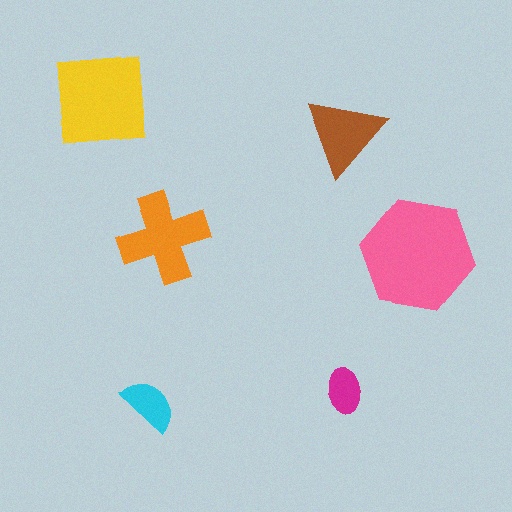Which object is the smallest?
The magenta ellipse.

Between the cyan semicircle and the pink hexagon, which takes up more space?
The pink hexagon.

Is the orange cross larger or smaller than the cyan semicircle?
Larger.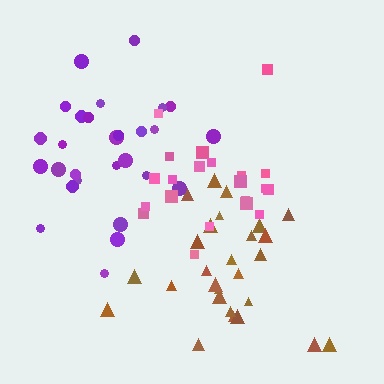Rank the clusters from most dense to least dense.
purple, brown, pink.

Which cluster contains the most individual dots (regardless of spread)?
Purple (28).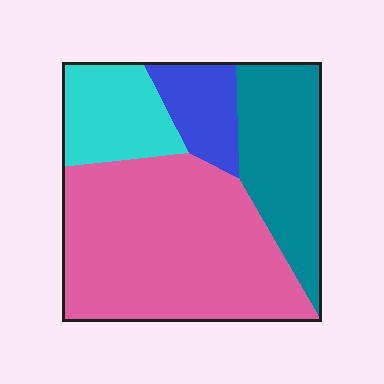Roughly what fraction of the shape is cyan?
Cyan covers roughly 15% of the shape.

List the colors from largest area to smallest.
From largest to smallest: pink, teal, cyan, blue.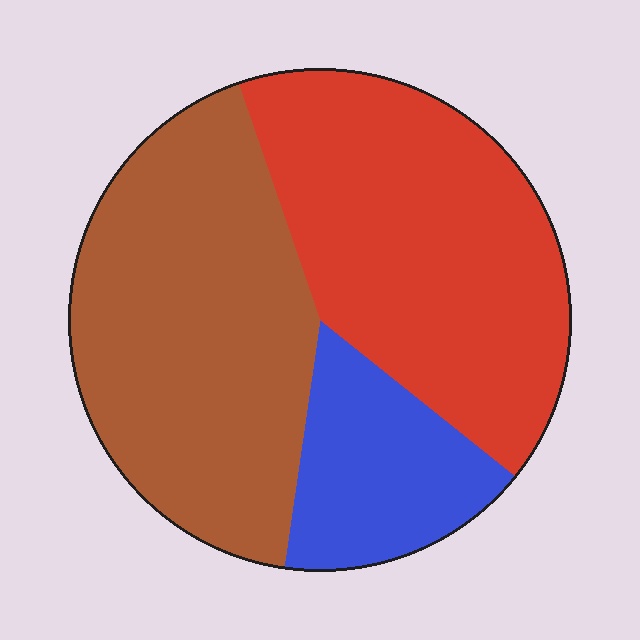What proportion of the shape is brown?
Brown covers around 45% of the shape.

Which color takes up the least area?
Blue, at roughly 15%.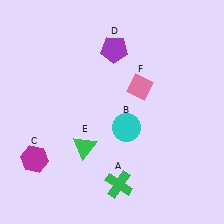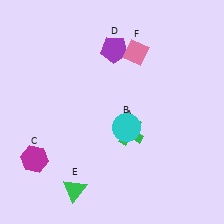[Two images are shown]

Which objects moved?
The objects that moved are: the green cross (A), the green triangle (E), the pink diamond (F).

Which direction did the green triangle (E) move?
The green triangle (E) moved down.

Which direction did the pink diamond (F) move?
The pink diamond (F) moved up.